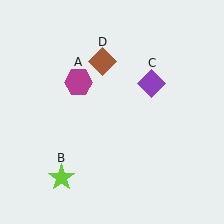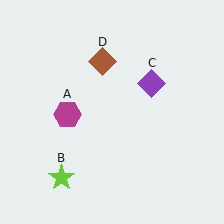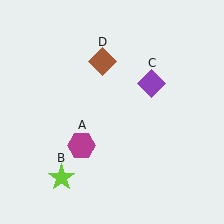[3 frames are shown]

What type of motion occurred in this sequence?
The magenta hexagon (object A) rotated counterclockwise around the center of the scene.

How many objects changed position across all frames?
1 object changed position: magenta hexagon (object A).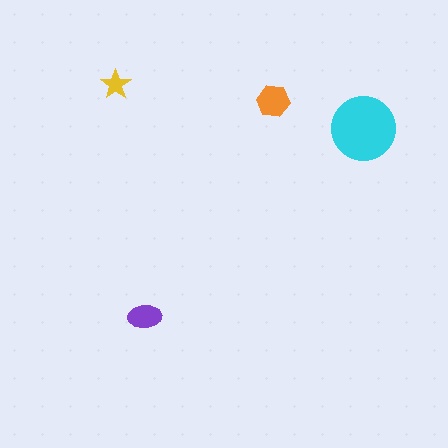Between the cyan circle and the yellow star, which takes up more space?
The cyan circle.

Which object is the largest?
The cyan circle.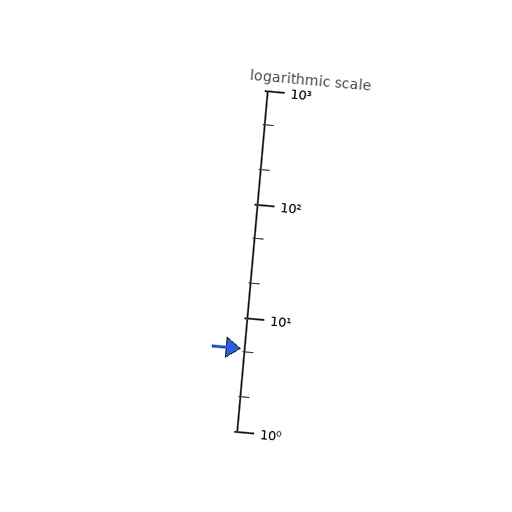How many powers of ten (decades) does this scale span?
The scale spans 3 decades, from 1 to 1000.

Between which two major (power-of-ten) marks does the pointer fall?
The pointer is between 1 and 10.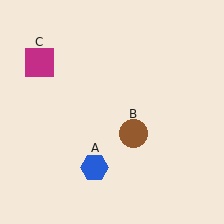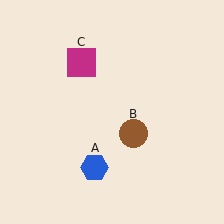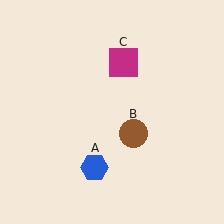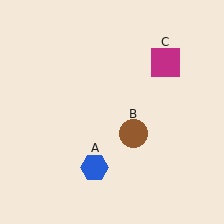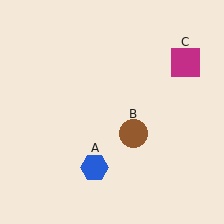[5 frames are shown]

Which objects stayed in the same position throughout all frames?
Blue hexagon (object A) and brown circle (object B) remained stationary.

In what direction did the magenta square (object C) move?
The magenta square (object C) moved right.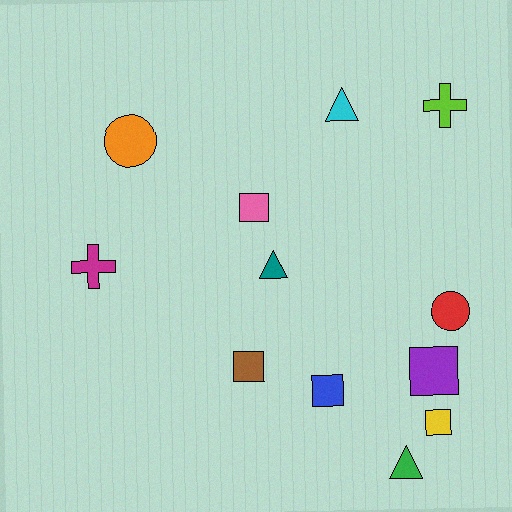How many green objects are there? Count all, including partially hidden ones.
There is 1 green object.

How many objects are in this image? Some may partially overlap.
There are 12 objects.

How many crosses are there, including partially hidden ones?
There are 2 crosses.